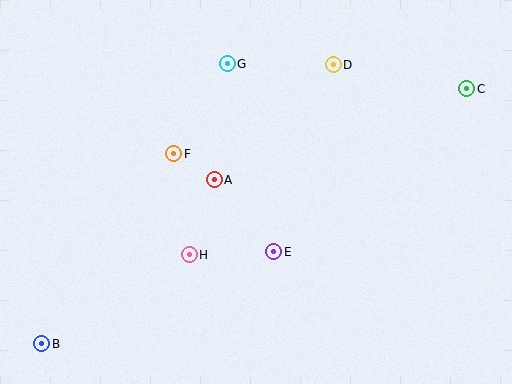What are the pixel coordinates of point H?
Point H is at (189, 255).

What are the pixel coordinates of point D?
Point D is at (333, 65).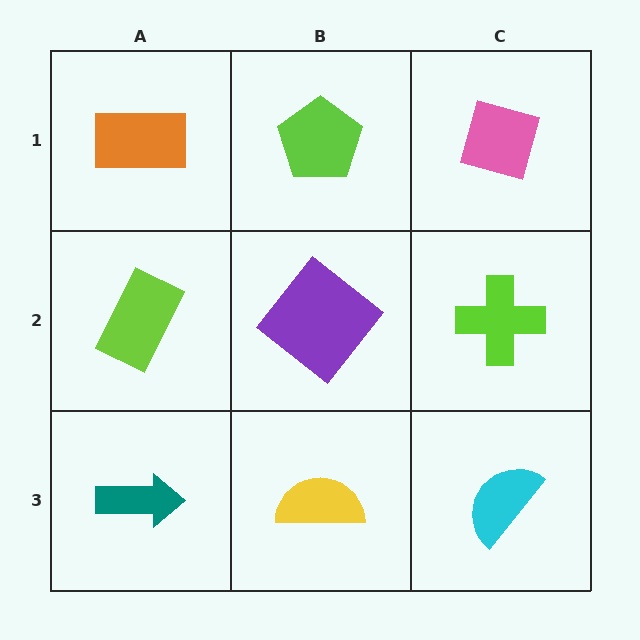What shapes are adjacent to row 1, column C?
A lime cross (row 2, column C), a lime pentagon (row 1, column B).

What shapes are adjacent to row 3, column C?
A lime cross (row 2, column C), a yellow semicircle (row 3, column B).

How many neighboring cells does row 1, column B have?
3.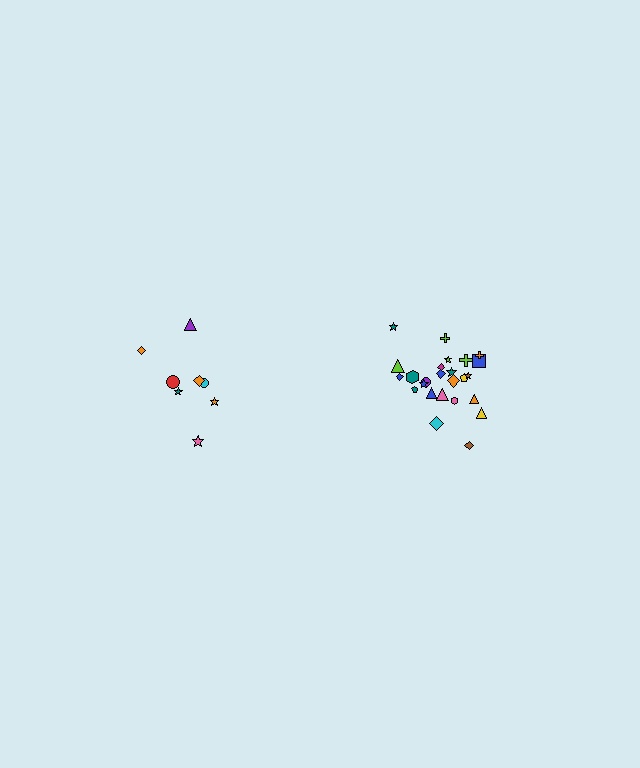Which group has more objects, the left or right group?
The right group.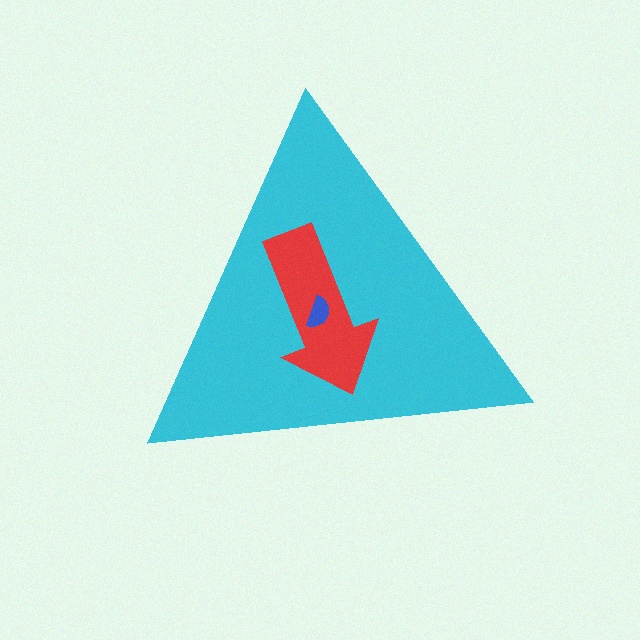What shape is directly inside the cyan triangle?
The red arrow.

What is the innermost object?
The blue semicircle.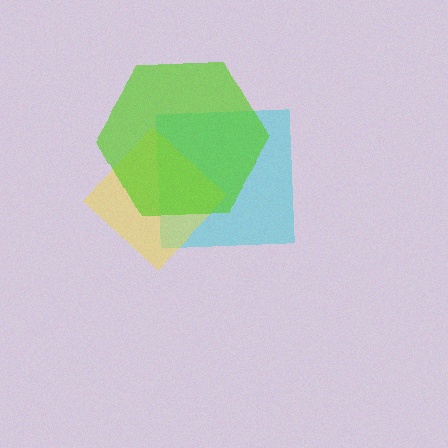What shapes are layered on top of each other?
The layered shapes are: a cyan square, a yellow diamond, a lime hexagon.